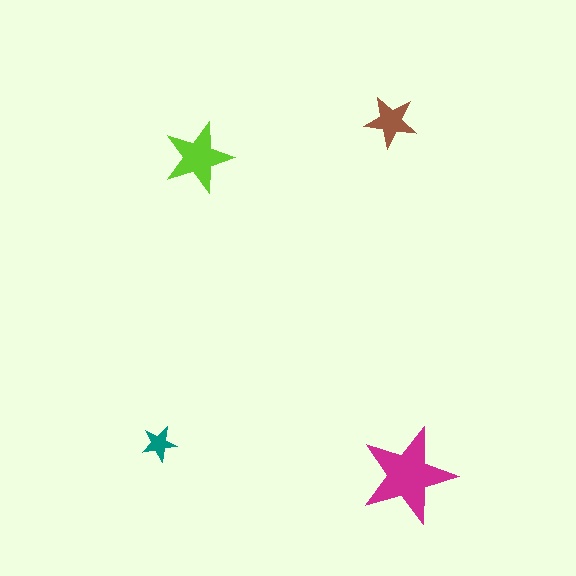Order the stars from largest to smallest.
the magenta one, the lime one, the brown one, the teal one.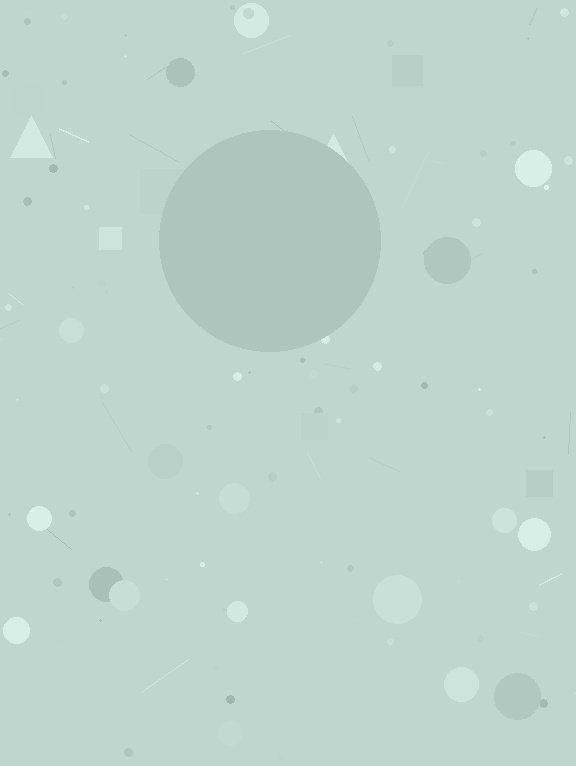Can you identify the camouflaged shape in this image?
The camouflaged shape is a circle.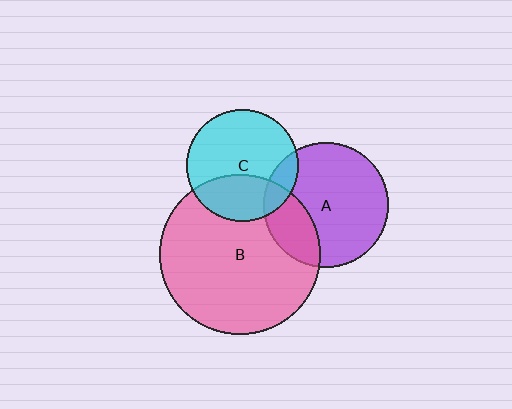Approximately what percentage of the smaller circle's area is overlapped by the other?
Approximately 35%.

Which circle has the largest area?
Circle B (pink).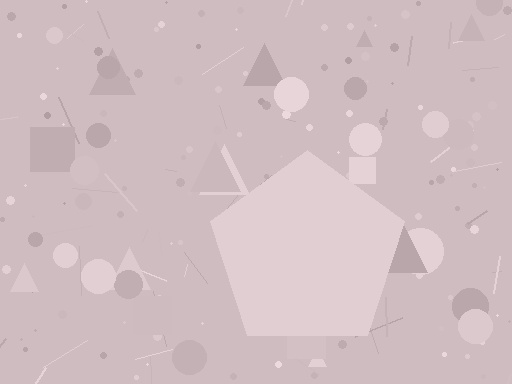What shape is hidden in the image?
A pentagon is hidden in the image.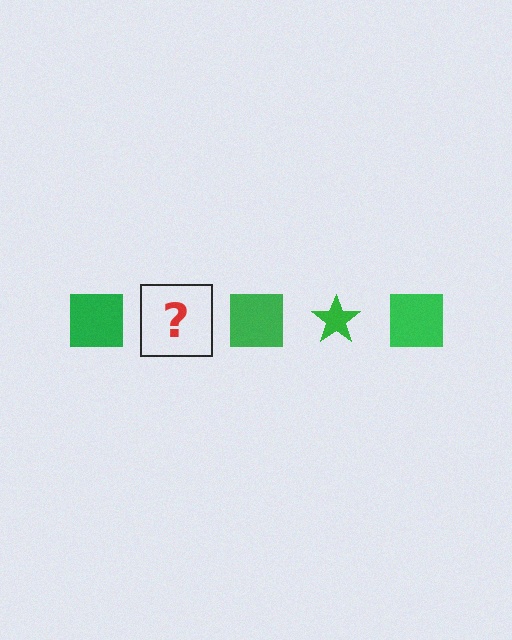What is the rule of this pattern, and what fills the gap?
The rule is that the pattern cycles through square, star shapes in green. The gap should be filled with a green star.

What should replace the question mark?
The question mark should be replaced with a green star.